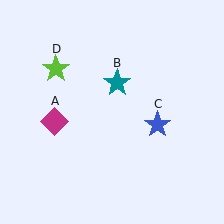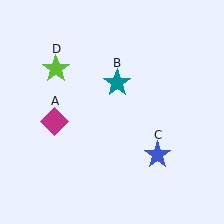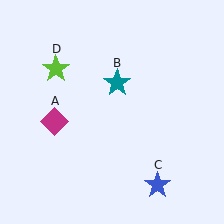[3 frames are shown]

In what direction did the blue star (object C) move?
The blue star (object C) moved down.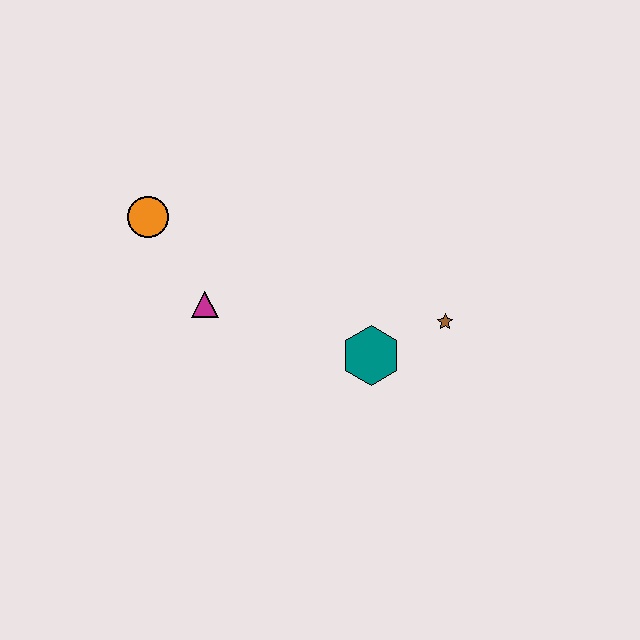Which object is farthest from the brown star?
The orange circle is farthest from the brown star.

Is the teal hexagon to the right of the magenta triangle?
Yes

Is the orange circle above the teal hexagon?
Yes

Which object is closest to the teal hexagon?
The brown star is closest to the teal hexagon.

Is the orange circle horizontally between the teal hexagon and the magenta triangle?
No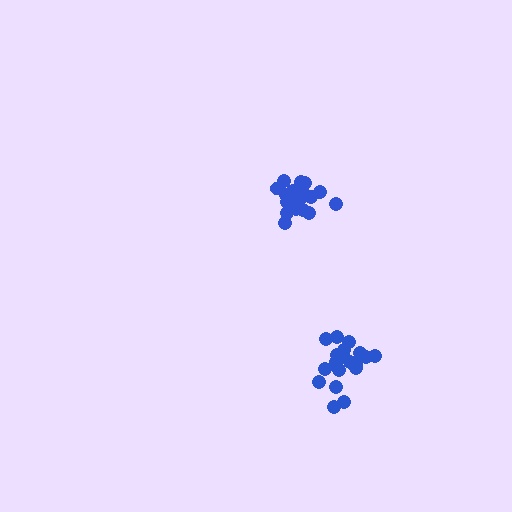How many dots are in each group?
Group 1: 19 dots, Group 2: 20 dots (39 total).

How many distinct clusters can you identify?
There are 2 distinct clusters.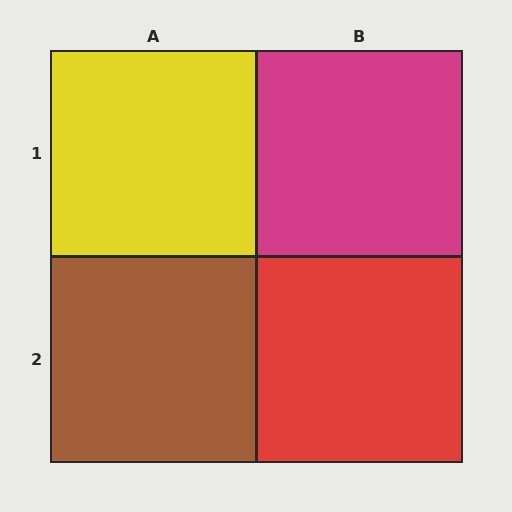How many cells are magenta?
1 cell is magenta.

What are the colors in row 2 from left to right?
Brown, red.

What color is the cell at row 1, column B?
Magenta.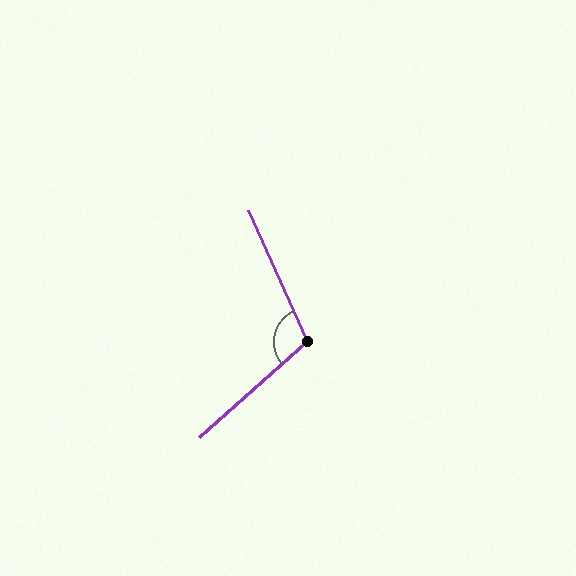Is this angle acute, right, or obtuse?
It is obtuse.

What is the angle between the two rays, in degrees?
Approximately 107 degrees.